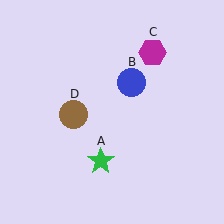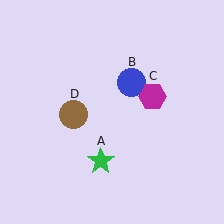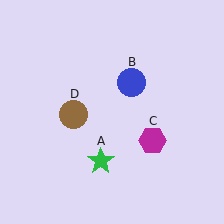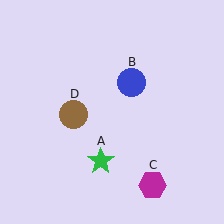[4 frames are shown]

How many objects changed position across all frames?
1 object changed position: magenta hexagon (object C).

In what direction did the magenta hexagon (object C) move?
The magenta hexagon (object C) moved down.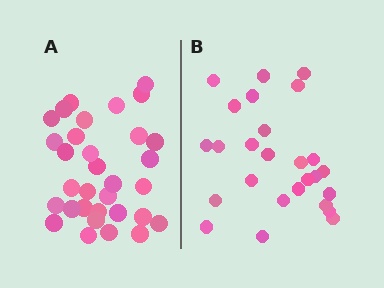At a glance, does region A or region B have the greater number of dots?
Region A (the left region) has more dots.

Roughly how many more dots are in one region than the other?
Region A has about 6 more dots than region B.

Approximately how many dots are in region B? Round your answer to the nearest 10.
About 30 dots. (The exact count is 26, which rounds to 30.)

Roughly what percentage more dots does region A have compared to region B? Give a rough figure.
About 25% more.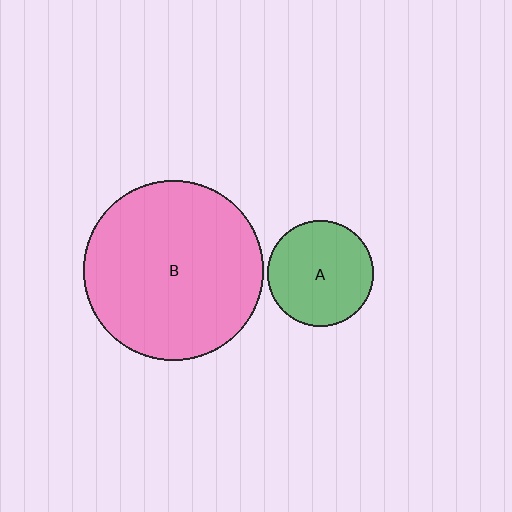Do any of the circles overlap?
No, none of the circles overlap.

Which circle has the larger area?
Circle B (pink).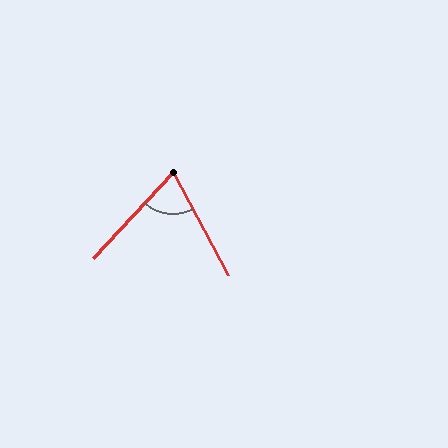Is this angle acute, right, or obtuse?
It is acute.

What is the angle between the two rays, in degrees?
Approximately 71 degrees.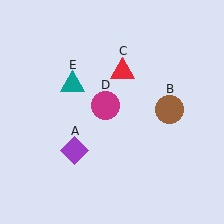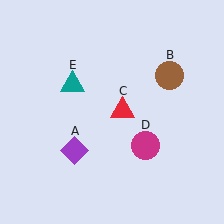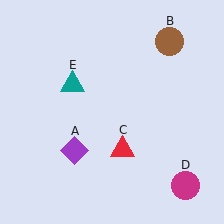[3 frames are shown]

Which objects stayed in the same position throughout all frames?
Purple diamond (object A) and teal triangle (object E) remained stationary.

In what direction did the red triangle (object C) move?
The red triangle (object C) moved down.